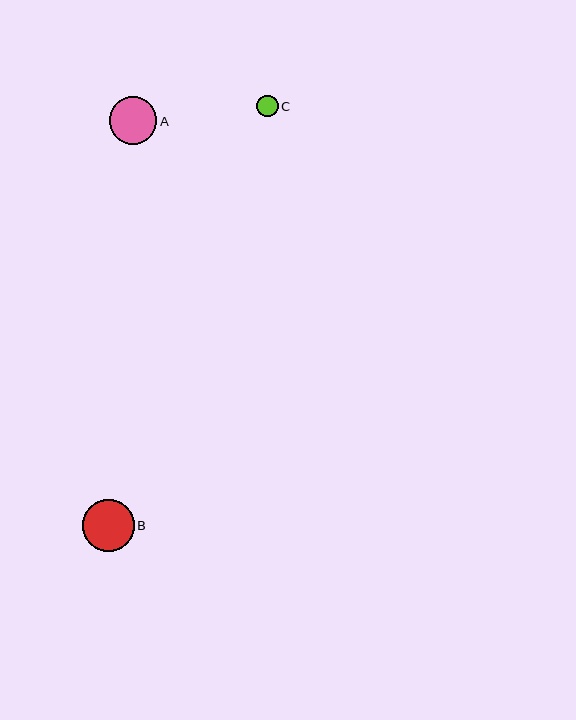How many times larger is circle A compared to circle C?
Circle A is approximately 2.2 times the size of circle C.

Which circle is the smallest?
Circle C is the smallest with a size of approximately 22 pixels.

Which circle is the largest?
Circle B is the largest with a size of approximately 52 pixels.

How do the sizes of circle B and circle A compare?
Circle B and circle A are approximately the same size.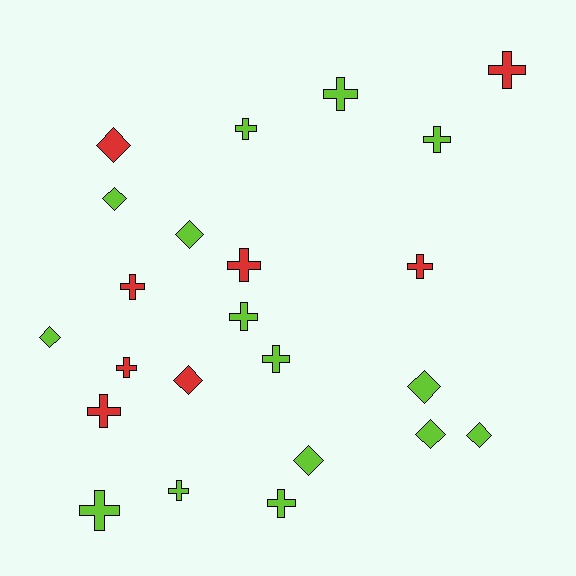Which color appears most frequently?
Lime, with 15 objects.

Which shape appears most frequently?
Cross, with 14 objects.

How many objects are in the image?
There are 23 objects.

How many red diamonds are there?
There are 2 red diamonds.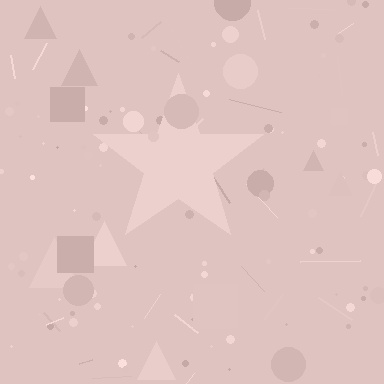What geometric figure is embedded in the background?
A star is embedded in the background.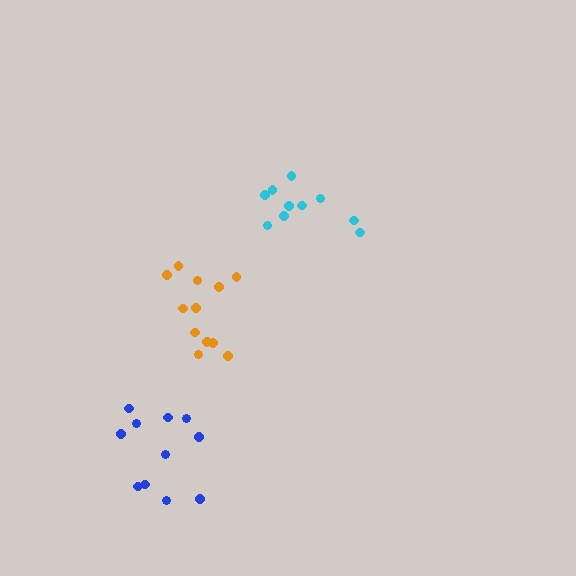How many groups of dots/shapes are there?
There are 3 groups.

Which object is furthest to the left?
The blue cluster is leftmost.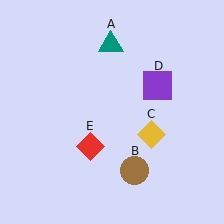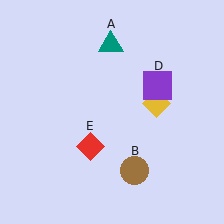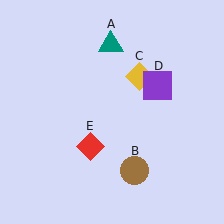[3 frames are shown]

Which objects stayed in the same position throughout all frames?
Teal triangle (object A) and brown circle (object B) and purple square (object D) and red diamond (object E) remained stationary.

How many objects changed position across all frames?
1 object changed position: yellow diamond (object C).